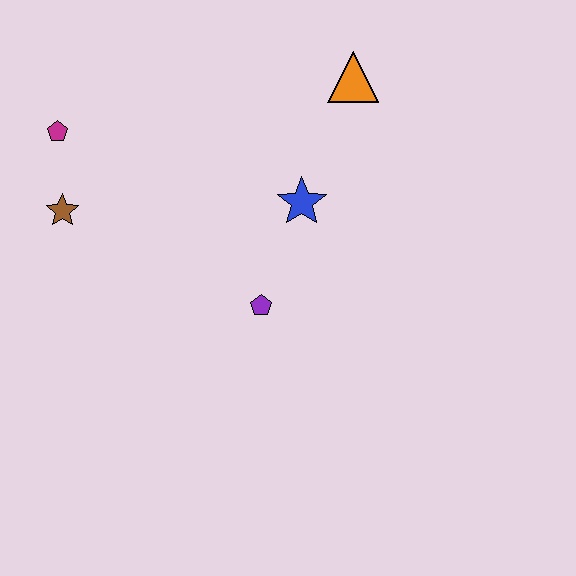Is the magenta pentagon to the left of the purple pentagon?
Yes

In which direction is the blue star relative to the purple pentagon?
The blue star is above the purple pentagon.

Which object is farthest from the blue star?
The magenta pentagon is farthest from the blue star.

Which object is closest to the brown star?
The magenta pentagon is closest to the brown star.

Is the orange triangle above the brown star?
Yes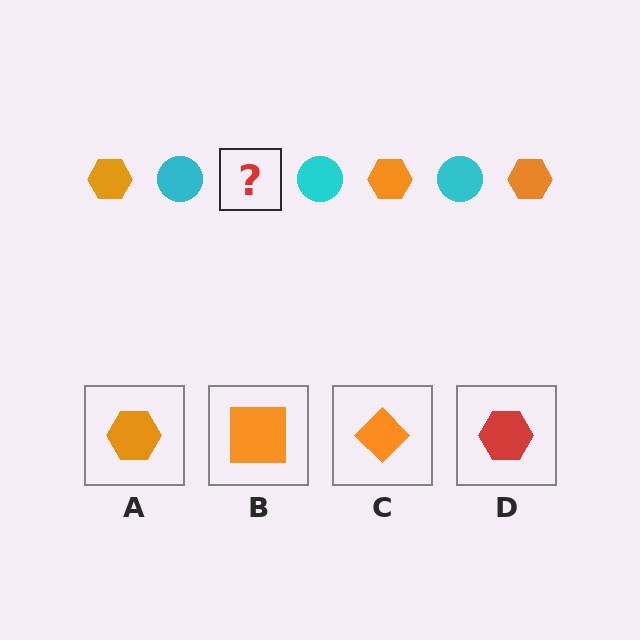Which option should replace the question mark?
Option A.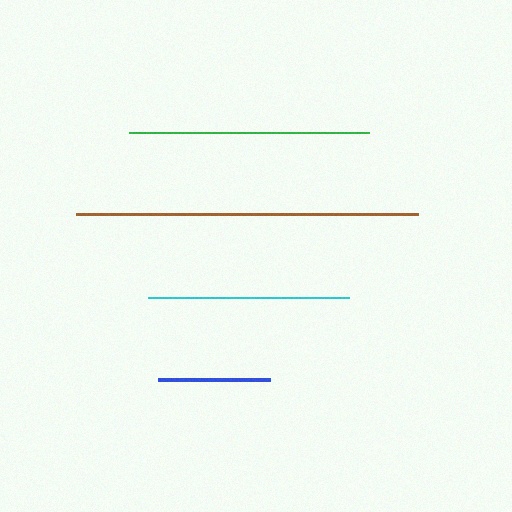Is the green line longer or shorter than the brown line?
The brown line is longer than the green line.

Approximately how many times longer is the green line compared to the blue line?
The green line is approximately 2.1 times the length of the blue line.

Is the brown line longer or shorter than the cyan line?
The brown line is longer than the cyan line.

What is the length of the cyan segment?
The cyan segment is approximately 201 pixels long.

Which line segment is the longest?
The brown line is the longest at approximately 343 pixels.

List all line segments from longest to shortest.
From longest to shortest: brown, green, cyan, blue.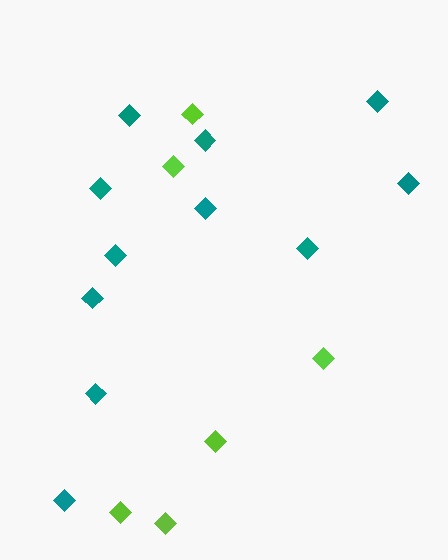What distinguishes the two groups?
There are 2 groups: one group of lime diamonds (6) and one group of teal diamonds (11).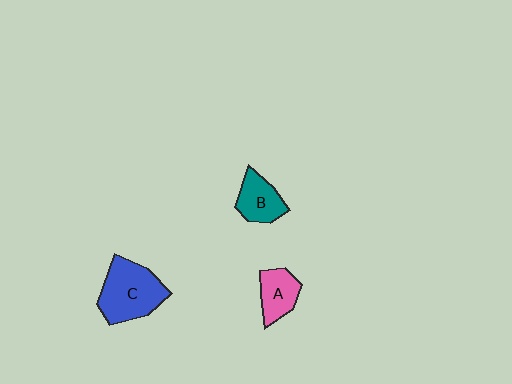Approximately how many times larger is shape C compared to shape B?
Approximately 1.7 times.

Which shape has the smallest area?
Shape A (pink).